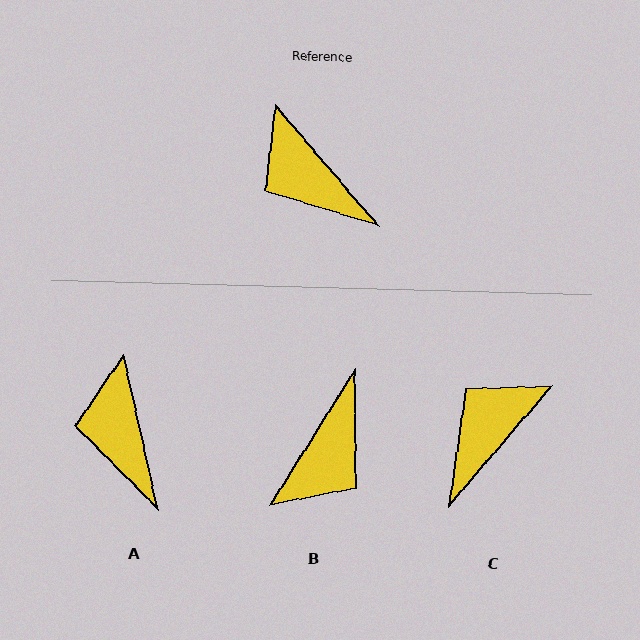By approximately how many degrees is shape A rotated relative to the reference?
Approximately 28 degrees clockwise.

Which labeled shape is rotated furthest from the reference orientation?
B, about 107 degrees away.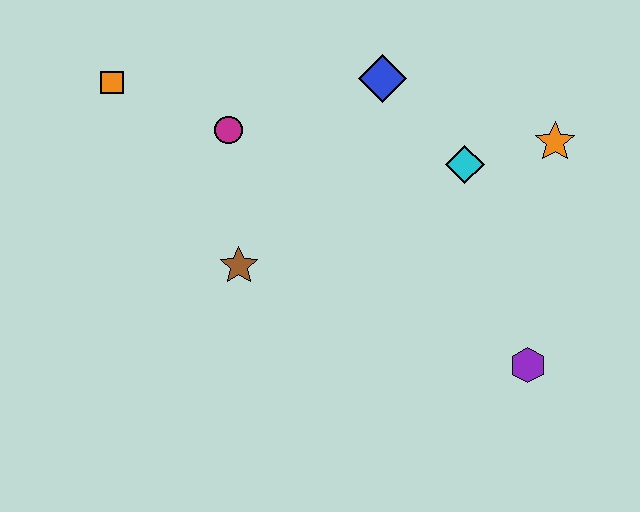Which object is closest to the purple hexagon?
The cyan diamond is closest to the purple hexagon.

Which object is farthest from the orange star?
The orange square is farthest from the orange star.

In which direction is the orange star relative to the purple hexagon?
The orange star is above the purple hexagon.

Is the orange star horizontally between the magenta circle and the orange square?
No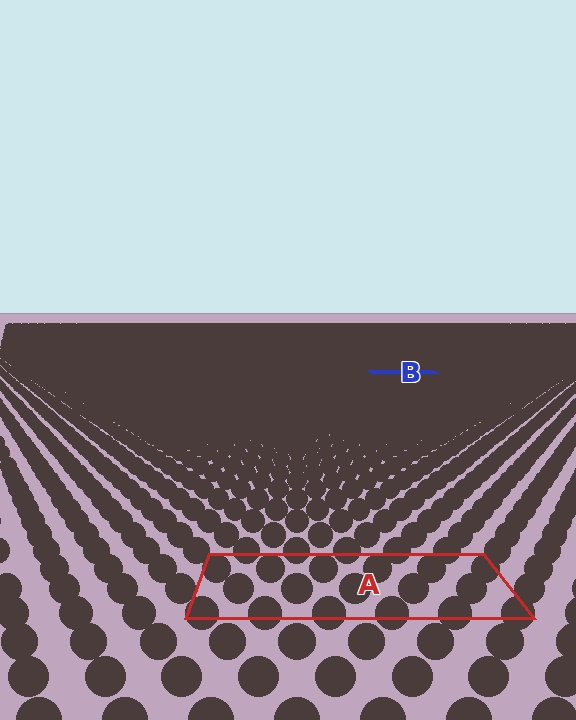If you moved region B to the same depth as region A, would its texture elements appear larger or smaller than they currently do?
They would appear larger. At a closer depth, the same texture elements are projected at a bigger on-screen size.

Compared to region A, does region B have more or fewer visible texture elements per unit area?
Region B has more texture elements per unit area — they are packed more densely because it is farther away.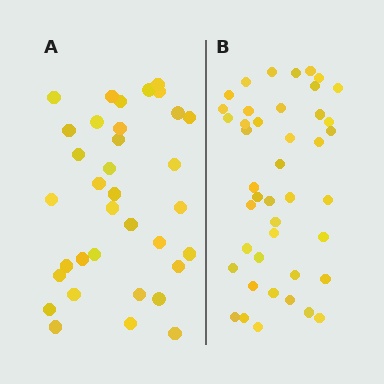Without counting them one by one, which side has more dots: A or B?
Region B (the right region) has more dots.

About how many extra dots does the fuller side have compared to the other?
Region B has roughly 8 or so more dots than region A.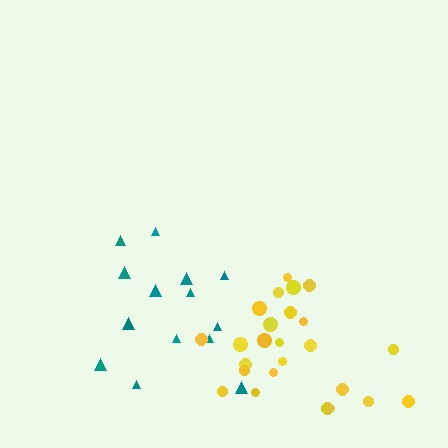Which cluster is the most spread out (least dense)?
Teal.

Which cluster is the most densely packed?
Yellow.